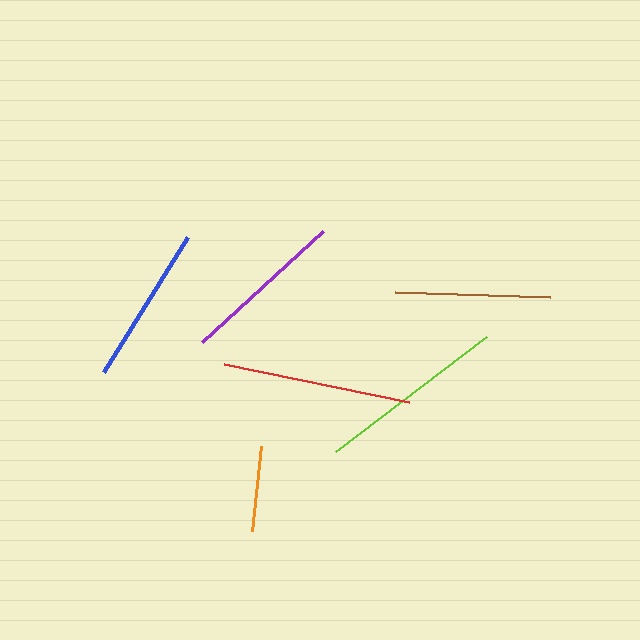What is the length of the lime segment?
The lime segment is approximately 190 pixels long.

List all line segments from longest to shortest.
From longest to shortest: lime, red, purple, blue, brown, orange.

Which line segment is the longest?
The lime line is the longest at approximately 190 pixels.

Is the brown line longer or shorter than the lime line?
The lime line is longer than the brown line.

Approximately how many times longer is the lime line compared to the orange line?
The lime line is approximately 2.2 times the length of the orange line.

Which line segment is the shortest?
The orange line is the shortest at approximately 86 pixels.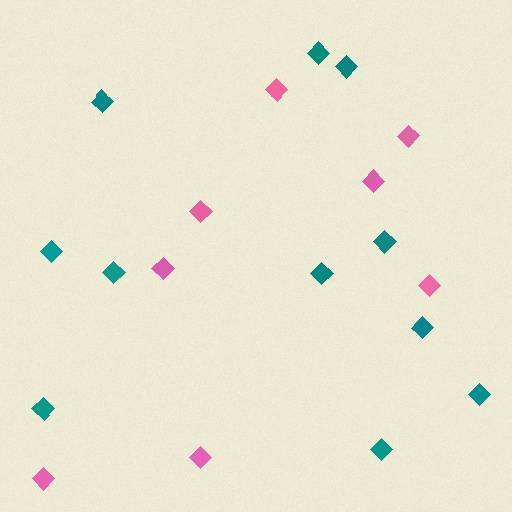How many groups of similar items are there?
There are 2 groups: one group of teal diamonds (11) and one group of pink diamonds (8).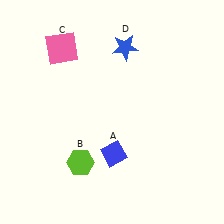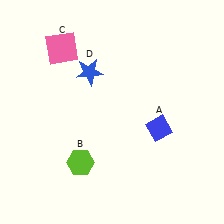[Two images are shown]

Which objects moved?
The objects that moved are: the blue diamond (A), the blue star (D).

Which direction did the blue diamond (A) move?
The blue diamond (A) moved right.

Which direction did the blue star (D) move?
The blue star (D) moved left.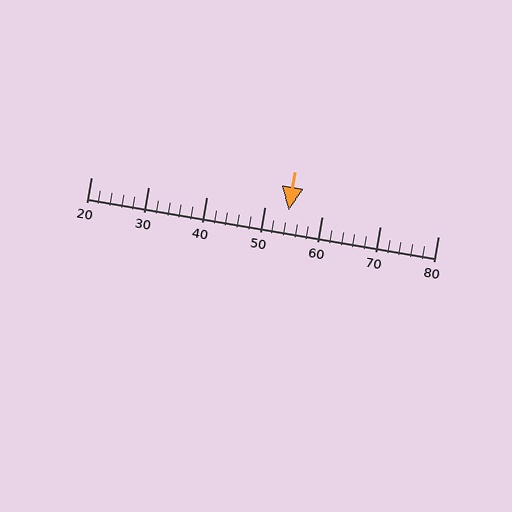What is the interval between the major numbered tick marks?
The major tick marks are spaced 10 units apart.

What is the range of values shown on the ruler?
The ruler shows values from 20 to 80.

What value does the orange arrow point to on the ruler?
The orange arrow points to approximately 54.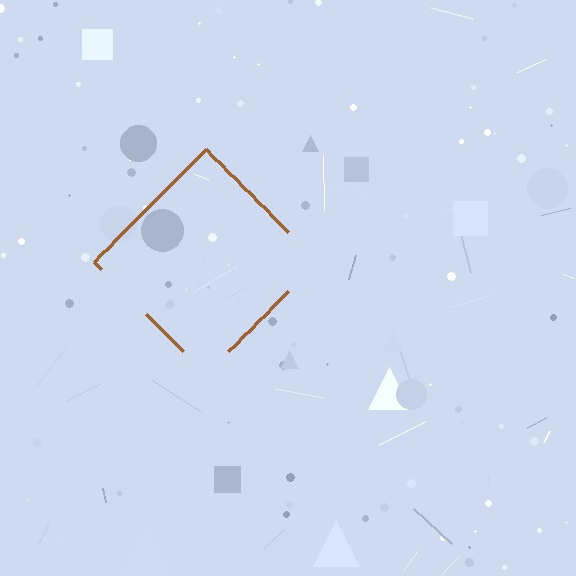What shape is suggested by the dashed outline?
The dashed outline suggests a diamond.